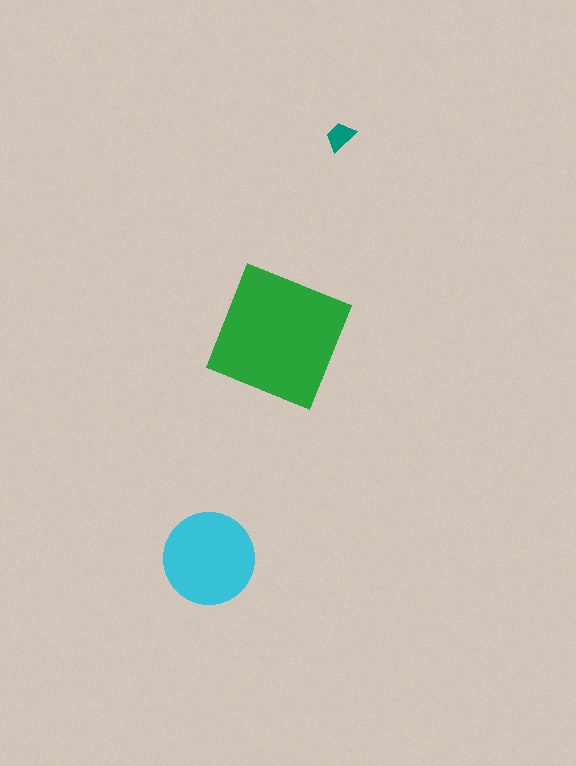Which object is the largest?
The green square.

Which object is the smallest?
The teal trapezoid.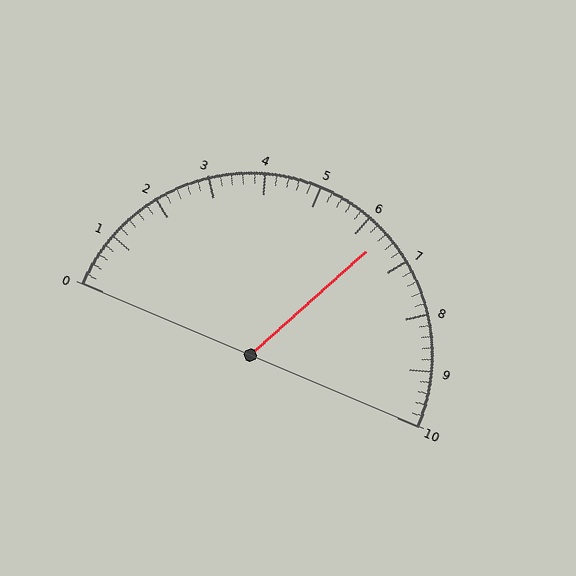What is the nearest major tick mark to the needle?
The nearest major tick mark is 6.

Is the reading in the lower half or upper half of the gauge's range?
The reading is in the upper half of the range (0 to 10).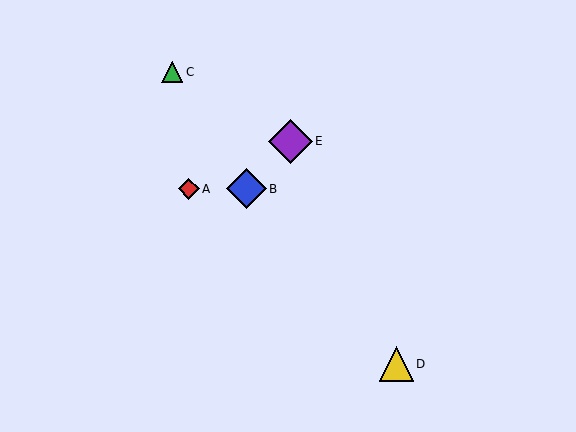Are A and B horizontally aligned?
Yes, both are at y≈189.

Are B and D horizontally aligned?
No, B is at y≈189 and D is at y≈364.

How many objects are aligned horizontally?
2 objects (A, B) are aligned horizontally.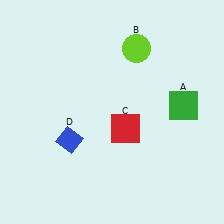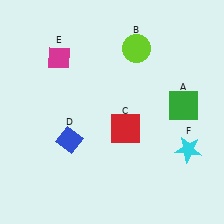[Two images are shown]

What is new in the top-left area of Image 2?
A magenta diamond (E) was added in the top-left area of Image 2.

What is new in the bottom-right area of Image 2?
A cyan star (F) was added in the bottom-right area of Image 2.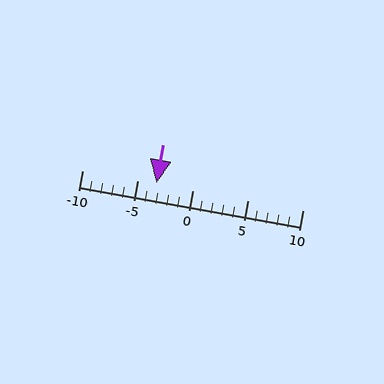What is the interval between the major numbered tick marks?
The major tick marks are spaced 5 units apart.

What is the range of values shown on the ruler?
The ruler shows values from -10 to 10.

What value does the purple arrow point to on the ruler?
The purple arrow points to approximately -3.